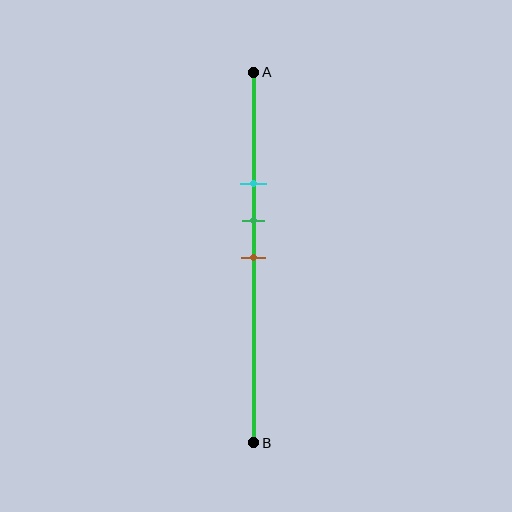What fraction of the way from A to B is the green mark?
The green mark is approximately 40% (0.4) of the way from A to B.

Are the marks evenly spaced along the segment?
Yes, the marks are approximately evenly spaced.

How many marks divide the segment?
There are 3 marks dividing the segment.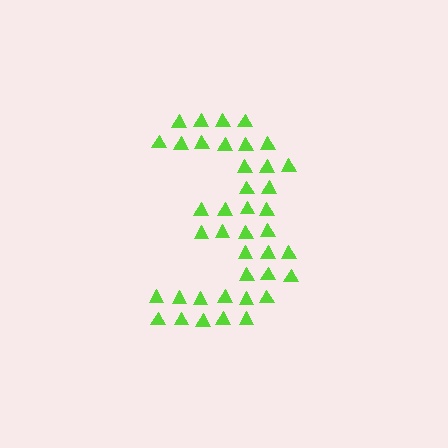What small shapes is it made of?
It is made of small triangles.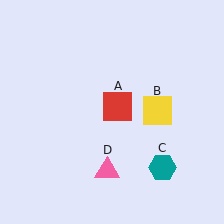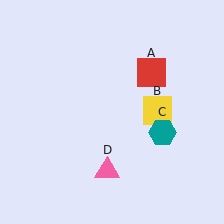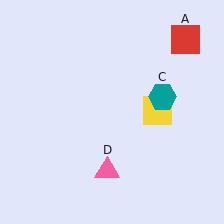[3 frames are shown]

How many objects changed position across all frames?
2 objects changed position: red square (object A), teal hexagon (object C).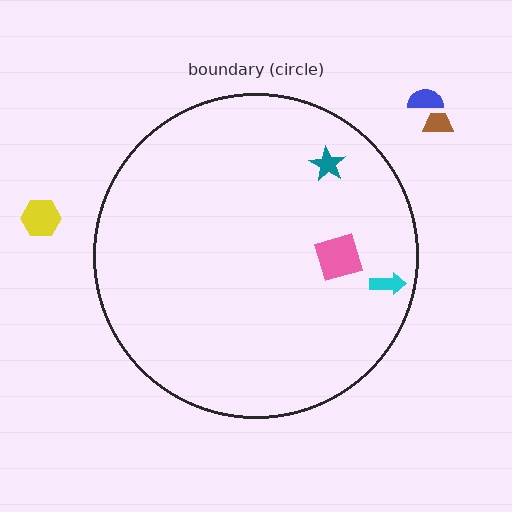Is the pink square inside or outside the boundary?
Inside.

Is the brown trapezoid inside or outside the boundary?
Outside.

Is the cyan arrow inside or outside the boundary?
Inside.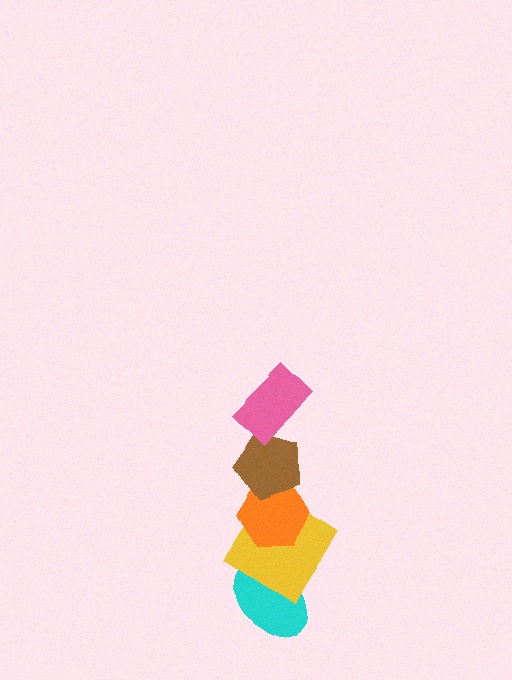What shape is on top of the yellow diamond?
The orange hexagon is on top of the yellow diamond.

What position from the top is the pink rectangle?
The pink rectangle is 1st from the top.